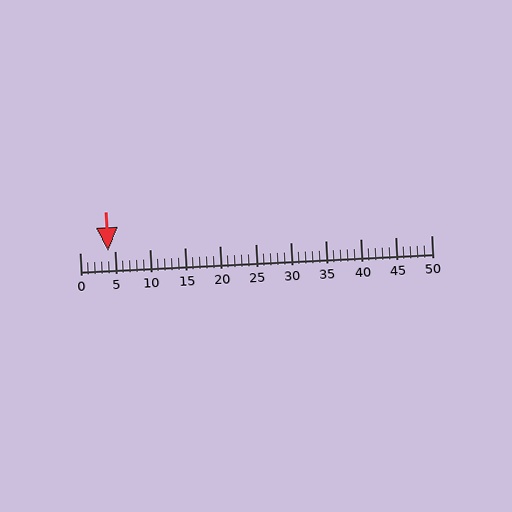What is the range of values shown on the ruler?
The ruler shows values from 0 to 50.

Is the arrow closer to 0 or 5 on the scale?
The arrow is closer to 5.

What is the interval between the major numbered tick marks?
The major tick marks are spaced 5 units apart.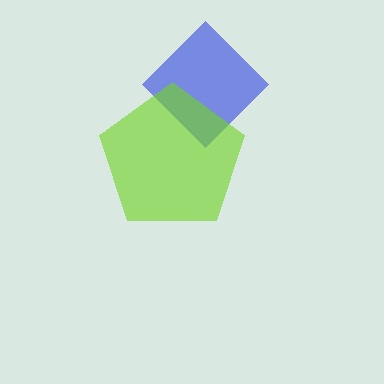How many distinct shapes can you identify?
There are 2 distinct shapes: a blue diamond, a lime pentagon.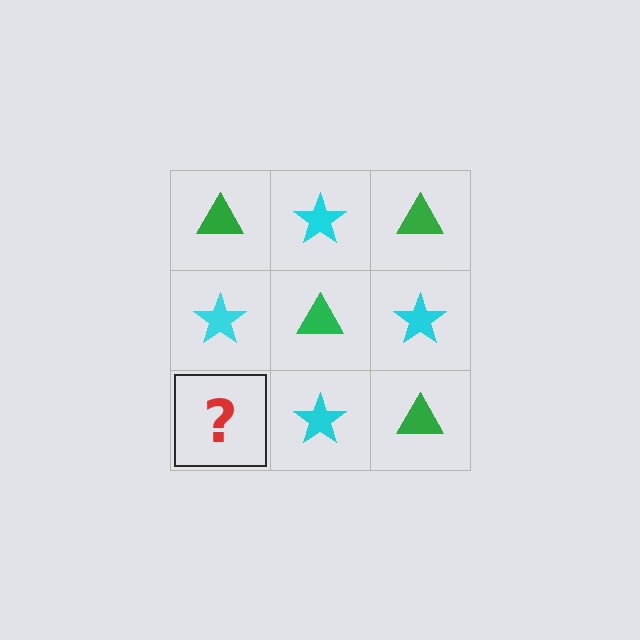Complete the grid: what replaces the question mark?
The question mark should be replaced with a green triangle.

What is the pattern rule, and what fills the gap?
The rule is that it alternates green triangle and cyan star in a checkerboard pattern. The gap should be filled with a green triangle.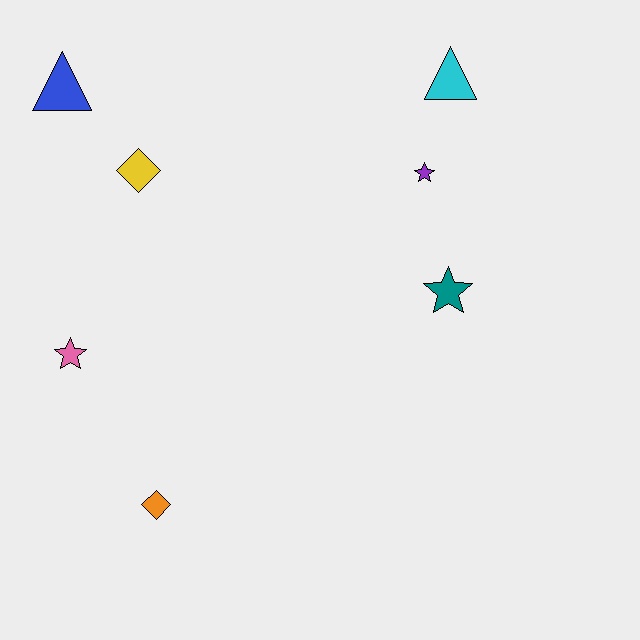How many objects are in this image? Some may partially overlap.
There are 7 objects.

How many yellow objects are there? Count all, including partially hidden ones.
There is 1 yellow object.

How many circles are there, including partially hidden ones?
There are no circles.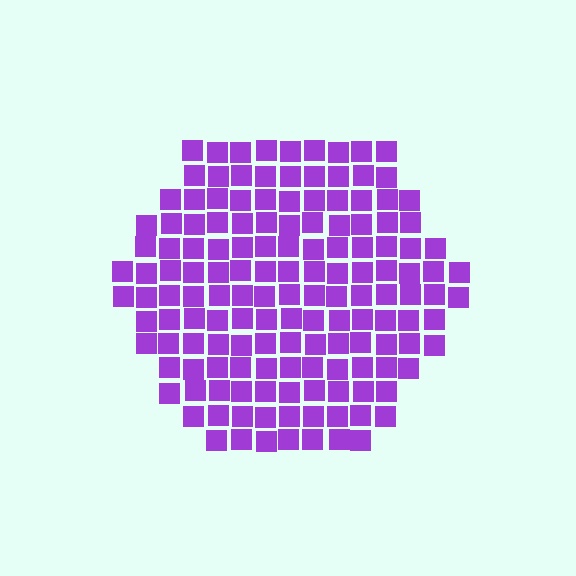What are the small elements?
The small elements are squares.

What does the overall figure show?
The overall figure shows a hexagon.